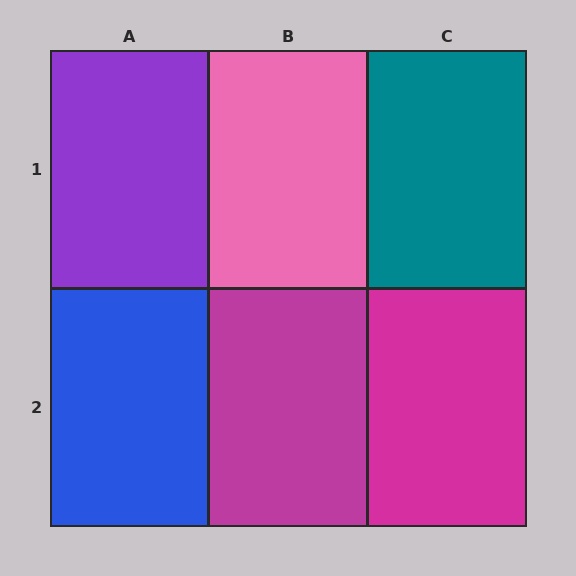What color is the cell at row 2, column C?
Magenta.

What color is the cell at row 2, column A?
Blue.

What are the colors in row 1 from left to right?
Purple, pink, teal.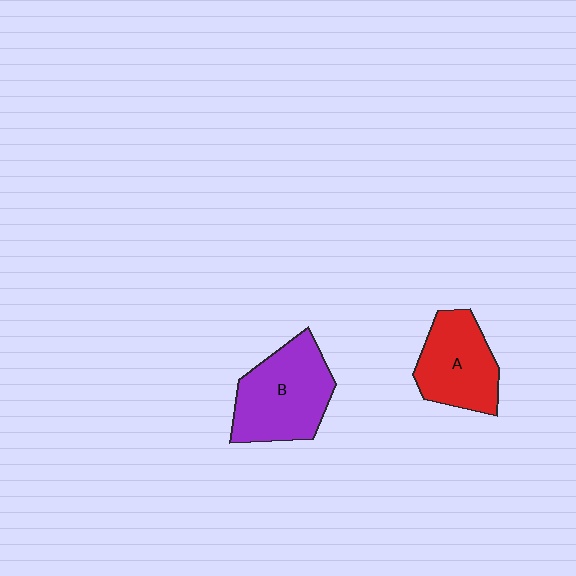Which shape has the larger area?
Shape B (purple).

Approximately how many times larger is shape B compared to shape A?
Approximately 1.2 times.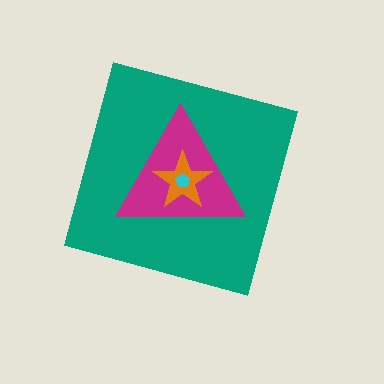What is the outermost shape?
The teal diamond.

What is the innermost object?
The cyan pentagon.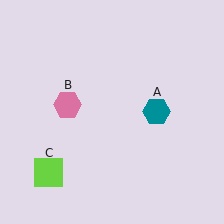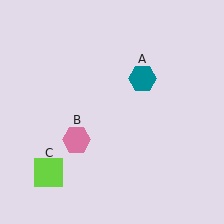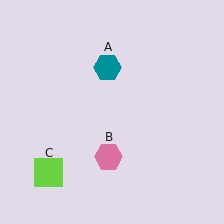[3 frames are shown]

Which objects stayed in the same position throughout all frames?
Lime square (object C) remained stationary.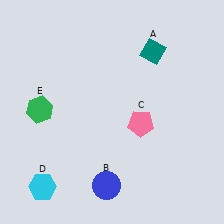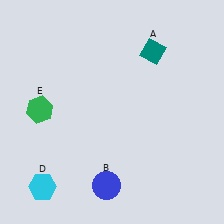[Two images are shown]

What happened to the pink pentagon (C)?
The pink pentagon (C) was removed in Image 2. It was in the bottom-right area of Image 1.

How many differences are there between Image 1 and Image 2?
There is 1 difference between the two images.